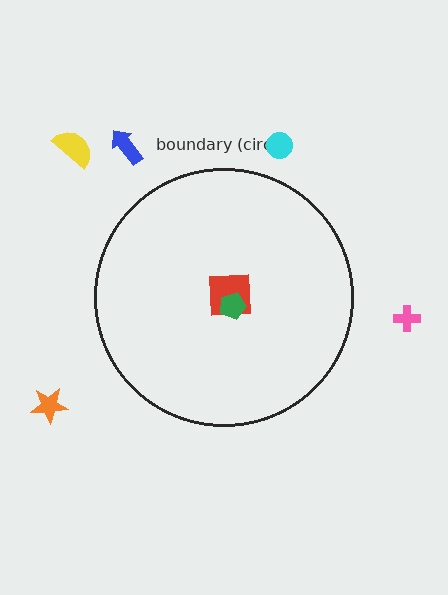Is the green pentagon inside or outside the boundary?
Inside.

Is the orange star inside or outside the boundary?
Outside.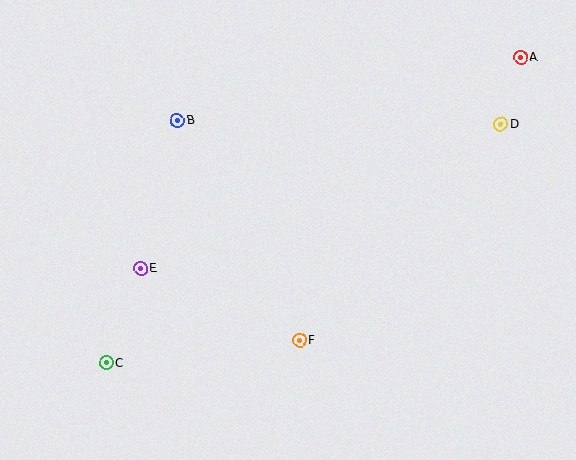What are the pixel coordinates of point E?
Point E is at (141, 268).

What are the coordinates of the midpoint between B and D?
The midpoint between B and D is at (339, 122).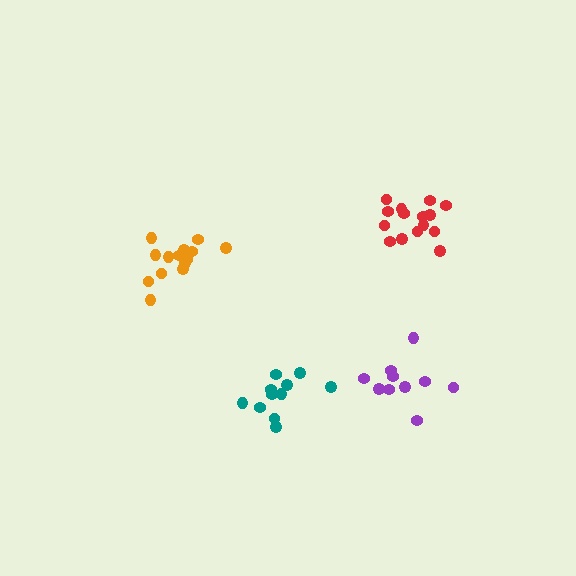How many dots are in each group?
Group 1: 11 dots, Group 2: 15 dots, Group 3: 14 dots, Group 4: 10 dots (50 total).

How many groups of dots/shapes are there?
There are 4 groups.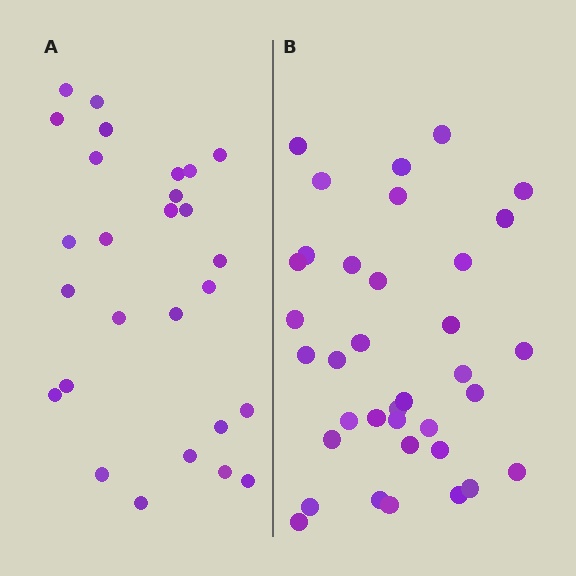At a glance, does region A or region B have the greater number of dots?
Region B (the right region) has more dots.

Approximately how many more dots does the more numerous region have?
Region B has roughly 8 or so more dots than region A.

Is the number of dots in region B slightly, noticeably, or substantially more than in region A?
Region B has noticeably more, but not dramatically so. The ratio is roughly 1.3 to 1.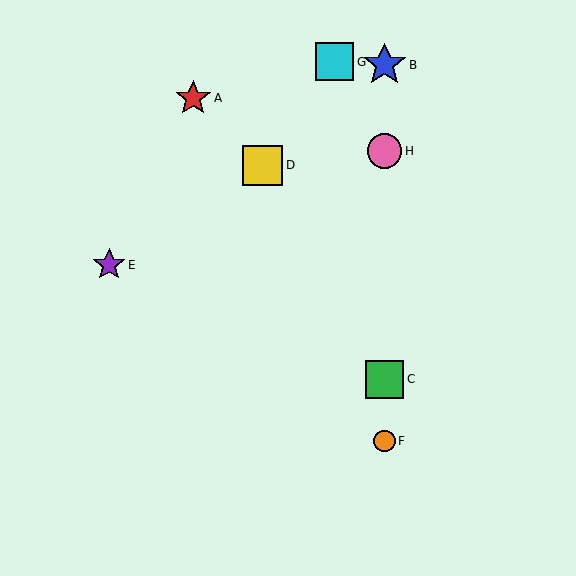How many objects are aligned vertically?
4 objects (B, C, F, H) are aligned vertically.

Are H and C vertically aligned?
Yes, both are at x≈385.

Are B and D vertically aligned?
No, B is at x≈385 and D is at x≈263.